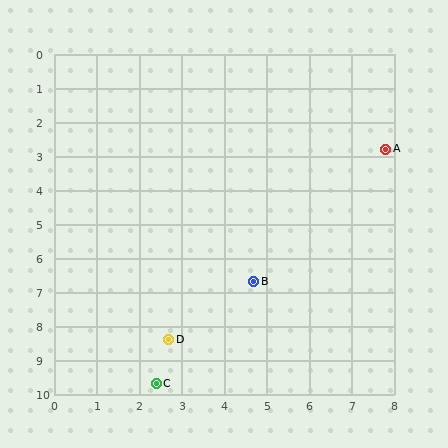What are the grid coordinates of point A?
Point A is at approximately (7.8, 2.8).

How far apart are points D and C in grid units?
Points D and C are about 1.3 grid units apart.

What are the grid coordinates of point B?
Point B is at approximately (4.7, 6.7).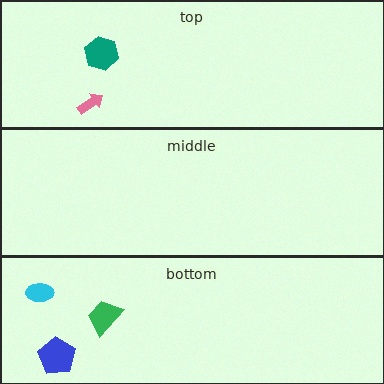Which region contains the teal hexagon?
The top region.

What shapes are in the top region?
The pink arrow, the teal hexagon.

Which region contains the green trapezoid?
The bottom region.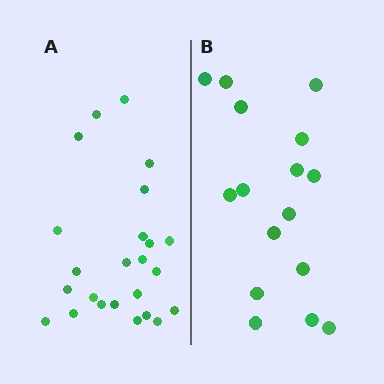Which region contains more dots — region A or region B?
Region A (the left region) has more dots.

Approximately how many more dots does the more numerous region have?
Region A has roughly 8 or so more dots than region B.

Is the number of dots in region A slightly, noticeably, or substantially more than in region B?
Region A has substantially more. The ratio is roughly 1.5 to 1.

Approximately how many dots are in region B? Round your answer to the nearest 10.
About 20 dots. (The exact count is 16, which rounds to 20.)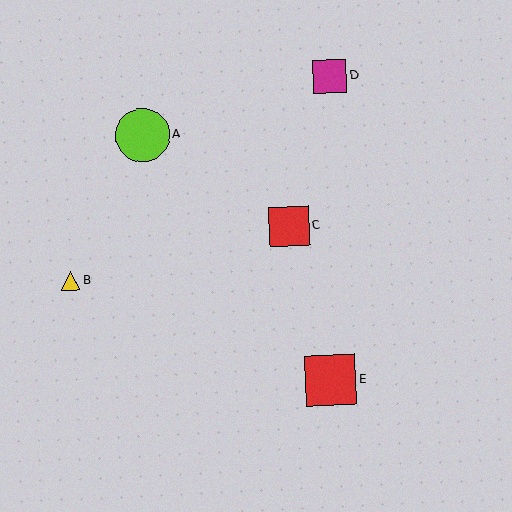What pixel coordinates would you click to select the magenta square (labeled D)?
Click at (330, 77) to select the magenta square D.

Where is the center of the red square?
The center of the red square is at (289, 226).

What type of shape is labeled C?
Shape C is a red square.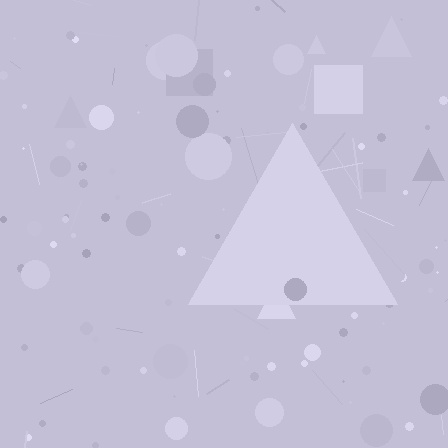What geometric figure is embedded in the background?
A triangle is embedded in the background.